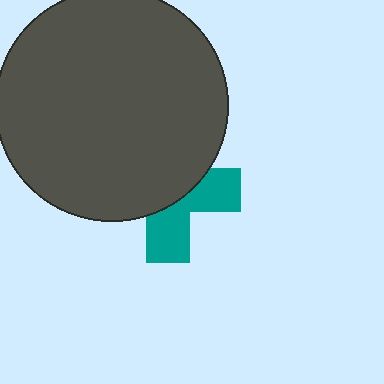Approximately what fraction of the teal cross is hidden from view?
Roughly 59% of the teal cross is hidden behind the dark gray circle.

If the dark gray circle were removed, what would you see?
You would see the complete teal cross.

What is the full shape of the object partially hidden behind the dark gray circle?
The partially hidden object is a teal cross.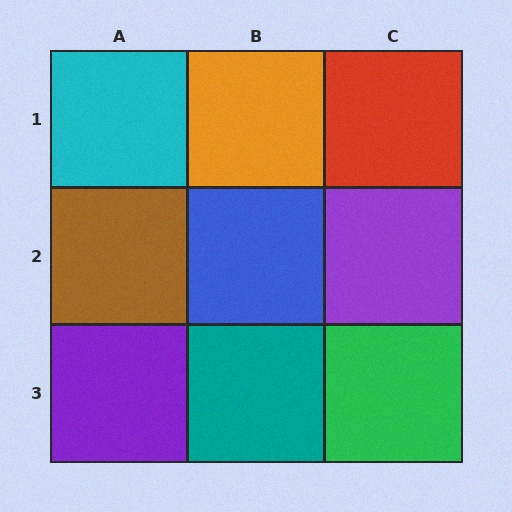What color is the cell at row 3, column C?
Green.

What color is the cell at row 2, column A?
Brown.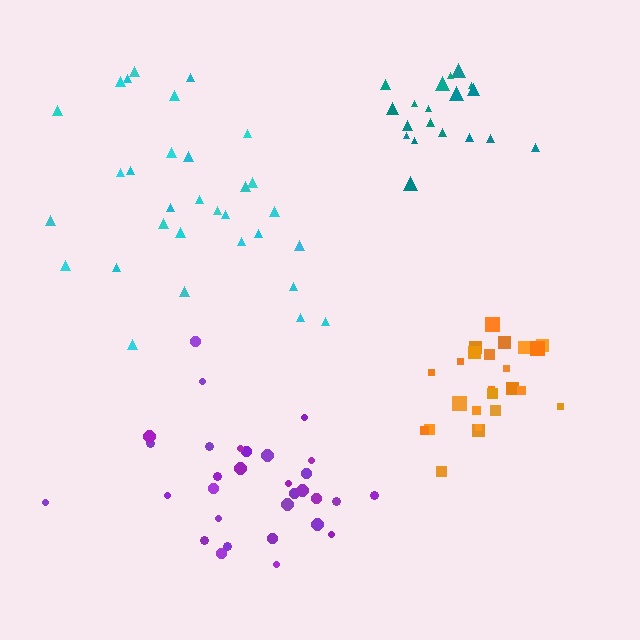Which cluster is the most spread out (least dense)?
Cyan.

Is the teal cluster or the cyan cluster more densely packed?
Teal.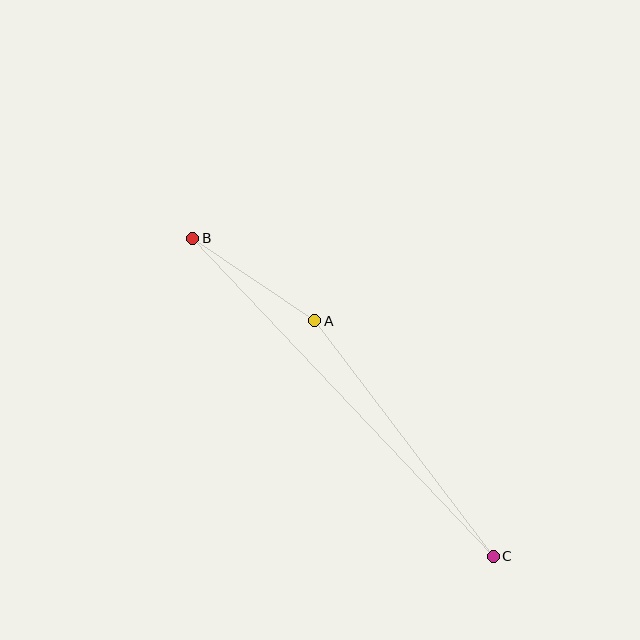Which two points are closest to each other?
Points A and B are closest to each other.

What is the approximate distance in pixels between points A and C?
The distance between A and C is approximately 296 pixels.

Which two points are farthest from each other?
Points B and C are farthest from each other.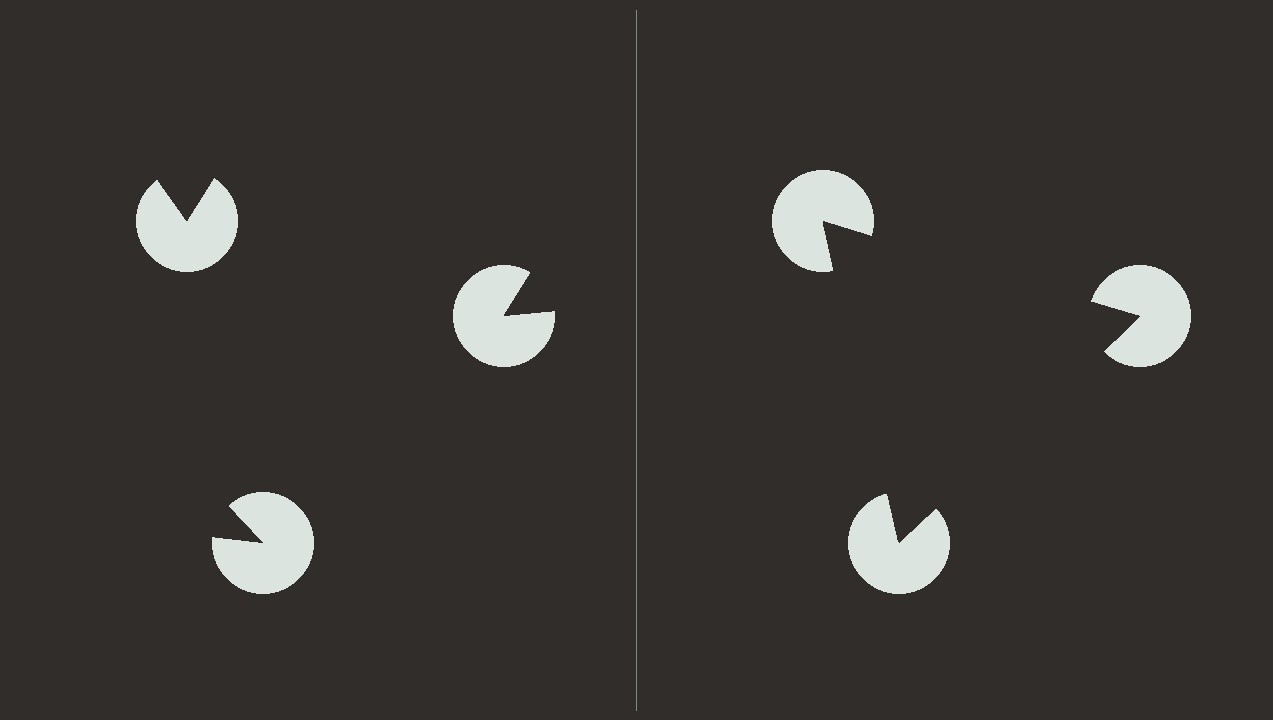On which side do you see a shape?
An illusory triangle appears on the right side. On the left side the wedge cuts are rotated, so no coherent shape forms.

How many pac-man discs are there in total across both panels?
6 — 3 on each side.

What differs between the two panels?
The pac-man discs are positioned identically on both sides; only the wedge orientations differ. On the right they align to a triangle; on the left they are misaligned.